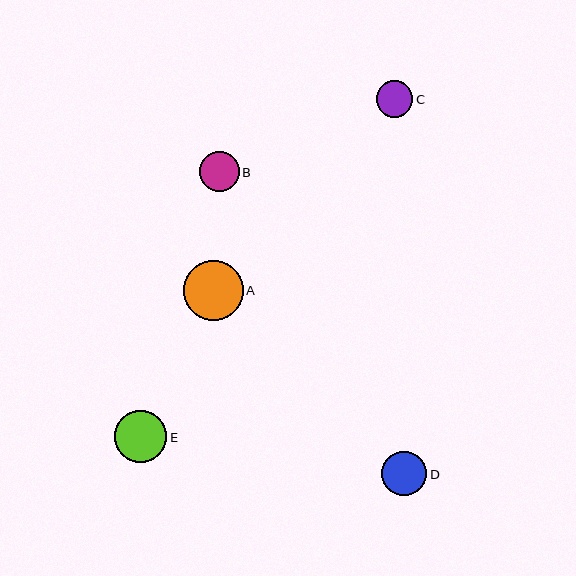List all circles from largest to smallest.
From largest to smallest: A, E, D, B, C.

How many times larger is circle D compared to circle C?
Circle D is approximately 1.2 times the size of circle C.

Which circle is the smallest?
Circle C is the smallest with a size of approximately 37 pixels.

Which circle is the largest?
Circle A is the largest with a size of approximately 60 pixels.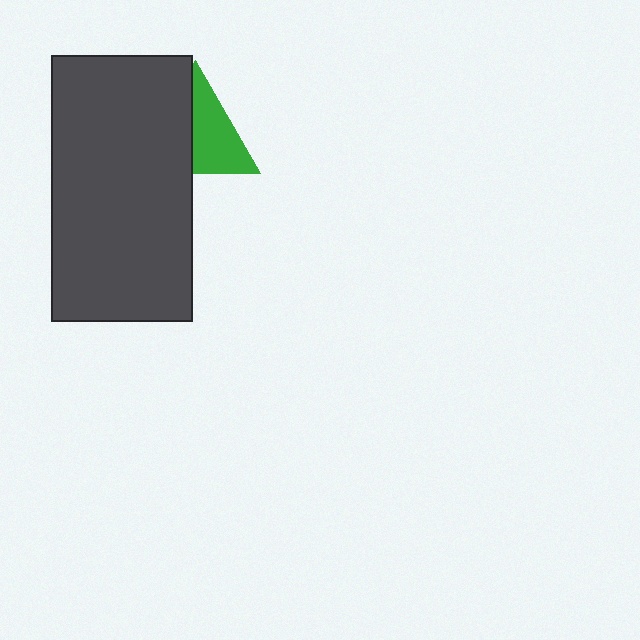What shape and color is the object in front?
The object in front is a dark gray rectangle.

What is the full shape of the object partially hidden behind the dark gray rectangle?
The partially hidden object is a green triangle.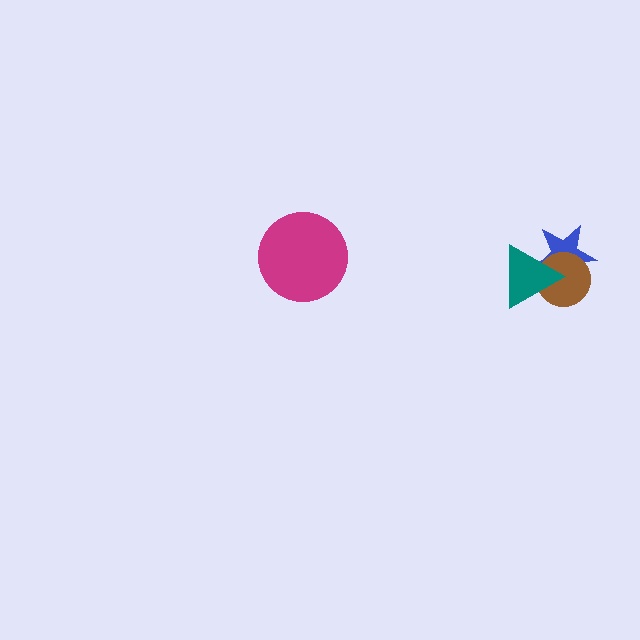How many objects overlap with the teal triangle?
2 objects overlap with the teal triangle.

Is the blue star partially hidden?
Yes, it is partially covered by another shape.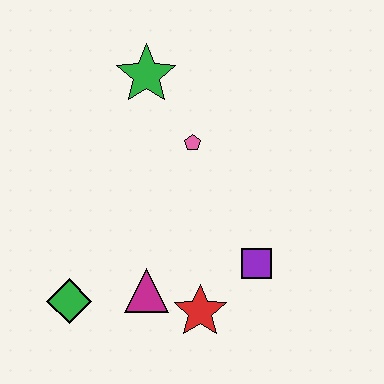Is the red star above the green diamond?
No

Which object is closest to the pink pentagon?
The green star is closest to the pink pentagon.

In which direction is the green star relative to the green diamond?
The green star is above the green diamond.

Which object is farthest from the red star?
The green star is farthest from the red star.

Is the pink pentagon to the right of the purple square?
No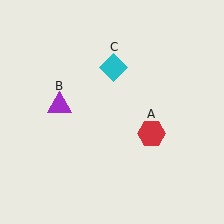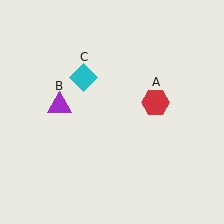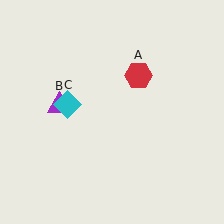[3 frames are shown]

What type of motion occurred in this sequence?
The red hexagon (object A), cyan diamond (object C) rotated counterclockwise around the center of the scene.